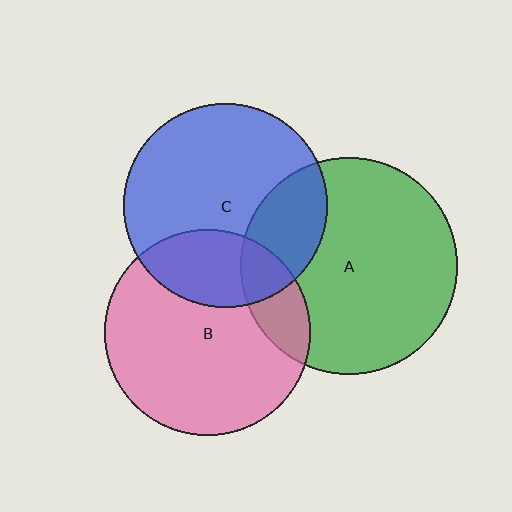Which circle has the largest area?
Circle A (green).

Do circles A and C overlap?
Yes.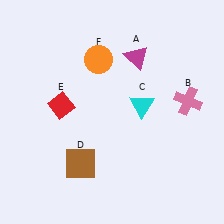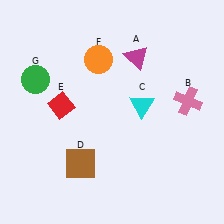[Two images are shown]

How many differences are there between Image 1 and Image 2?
There is 1 difference between the two images.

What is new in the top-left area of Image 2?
A green circle (G) was added in the top-left area of Image 2.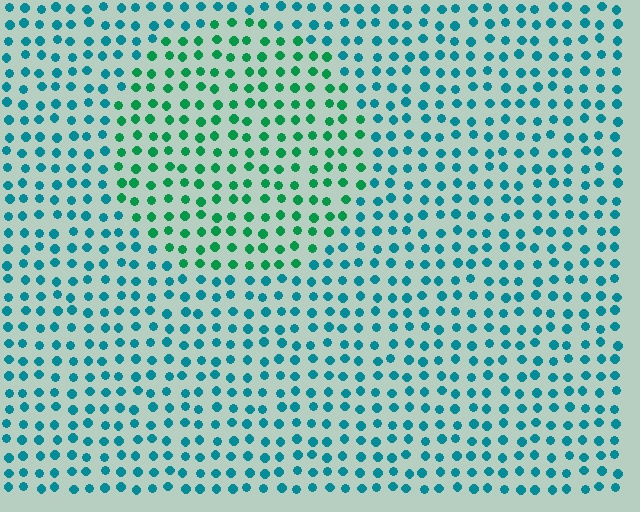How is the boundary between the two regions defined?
The boundary is defined purely by a slight shift in hue (about 38 degrees). Spacing, size, and orientation are identical on both sides.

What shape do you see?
I see a circle.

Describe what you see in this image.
The image is filled with small teal elements in a uniform arrangement. A circle-shaped region is visible where the elements are tinted to a slightly different hue, forming a subtle color boundary.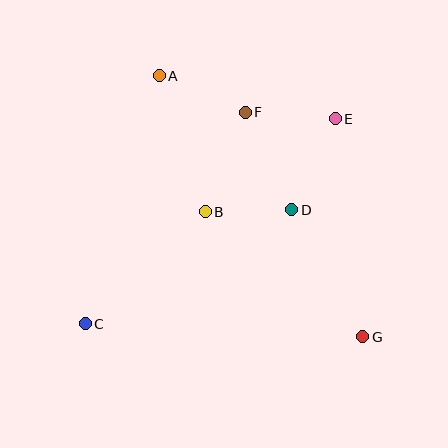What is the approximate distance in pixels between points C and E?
The distance between C and E is approximately 323 pixels.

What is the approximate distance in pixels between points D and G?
The distance between D and G is approximately 146 pixels.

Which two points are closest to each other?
Points B and D are closest to each other.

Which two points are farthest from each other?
Points A and G are farthest from each other.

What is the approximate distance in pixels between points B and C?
The distance between B and C is approximately 164 pixels.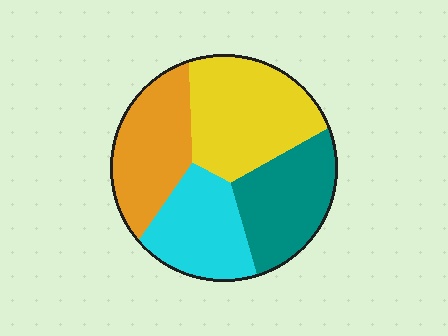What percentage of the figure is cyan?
Cyan takes up about one fifth (1/5) of the figure.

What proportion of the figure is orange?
Orange covers roughly 25% of the figure.